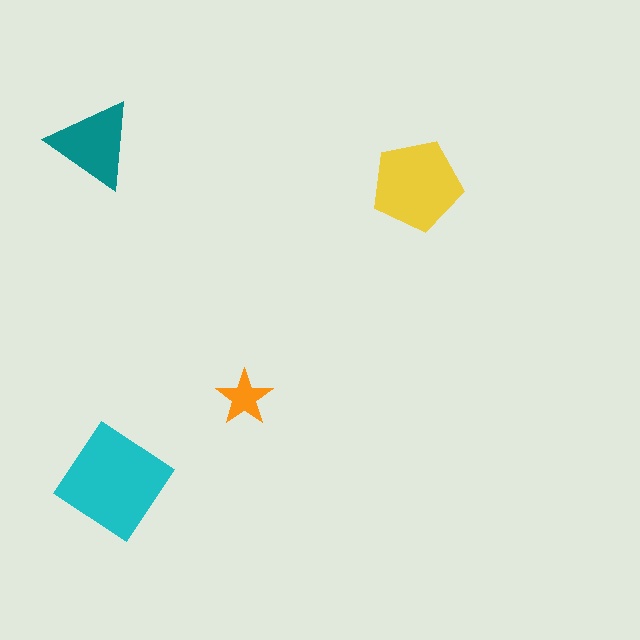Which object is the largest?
The cyan diamond.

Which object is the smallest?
The orange star.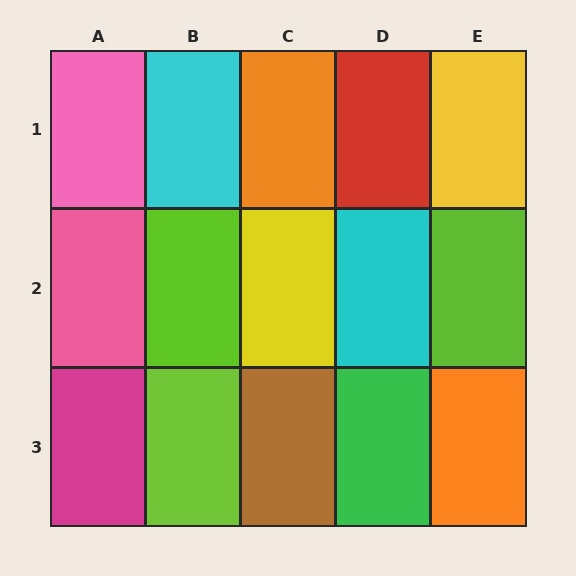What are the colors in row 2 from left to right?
Pink, lime, yellow, cyan, lime.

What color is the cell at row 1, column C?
Orange.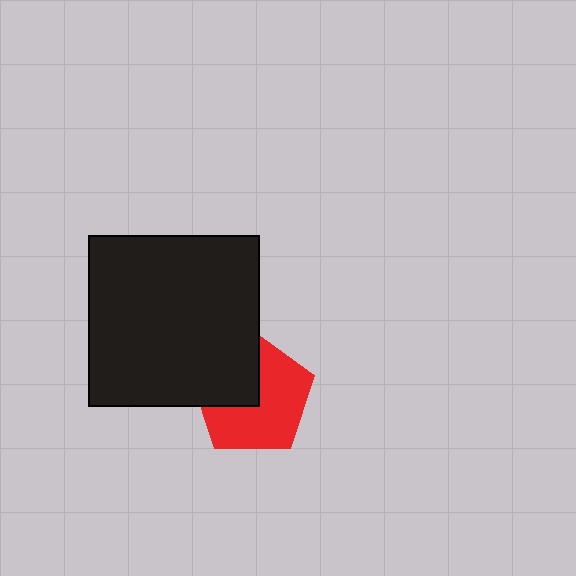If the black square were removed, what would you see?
You would see the complete red pentagon.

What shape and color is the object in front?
The object in front is a black square.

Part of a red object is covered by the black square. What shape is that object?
It is a pentagon.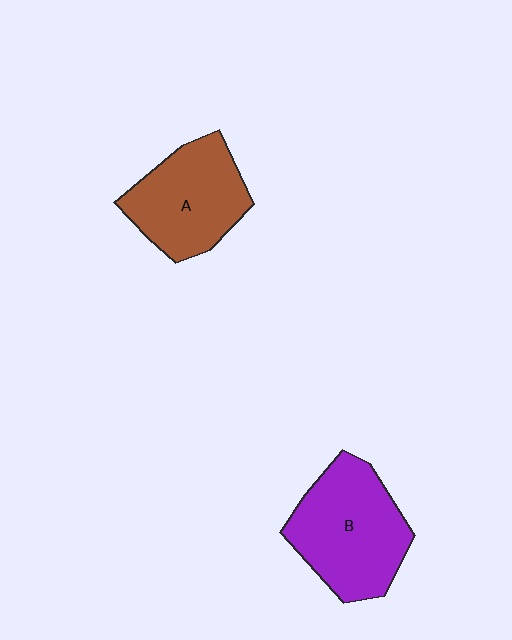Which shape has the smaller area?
Shape A (brown).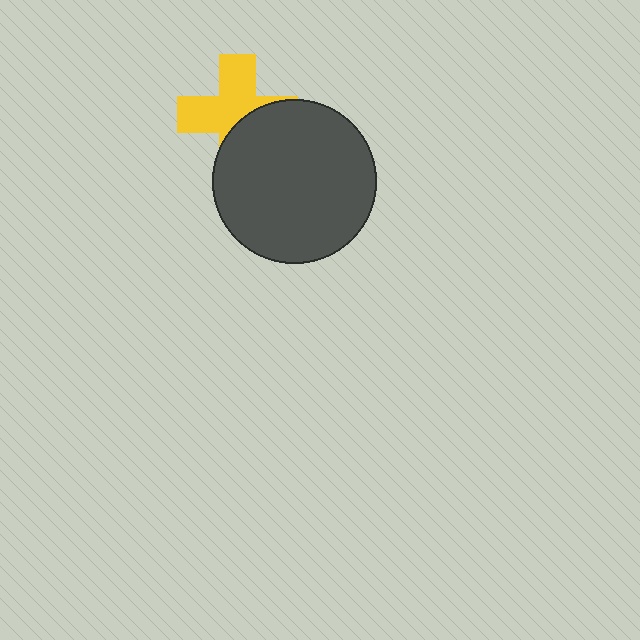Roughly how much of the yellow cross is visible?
About half of it is visible (roughly 58%).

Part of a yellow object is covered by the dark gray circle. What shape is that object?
It is a cross.